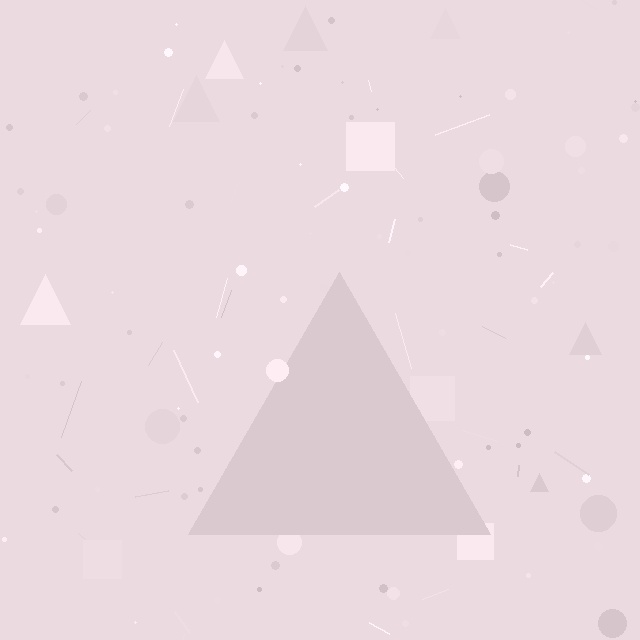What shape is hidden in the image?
A triangle is hidden in the image.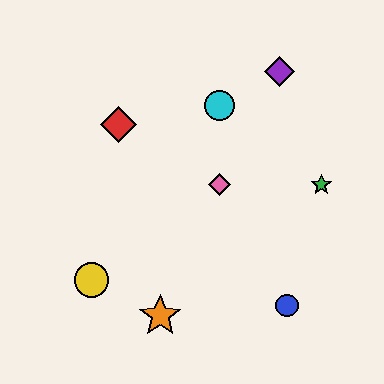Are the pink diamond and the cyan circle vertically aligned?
Yes, both are at x≈220.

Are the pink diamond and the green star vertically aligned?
No, the pink diamond is at x≈220 and the green star is at x≈321.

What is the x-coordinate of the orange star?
The orange star is at x≈160.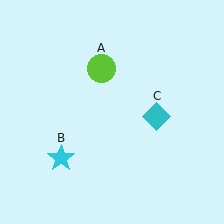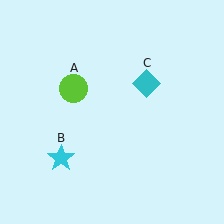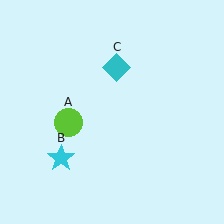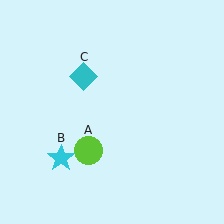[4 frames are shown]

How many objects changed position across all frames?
2 objects changed position: lime circle (object A), cyan diamond (object C).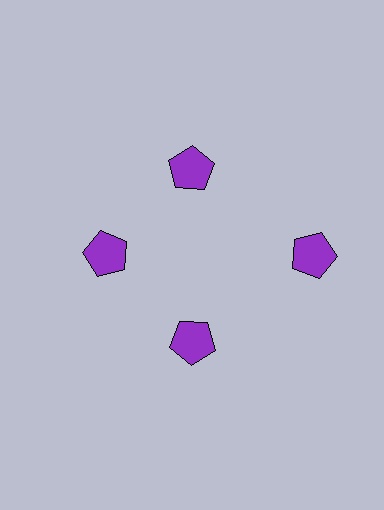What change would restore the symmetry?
The symmetry would be restored by moving it inward, back onto the ring so that all 4 pentagons sit at equal angles and equal distance from the center.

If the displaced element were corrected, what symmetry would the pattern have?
It would have 4-fold rotational symmetry — the pattern would map onto itself every 90 degrees.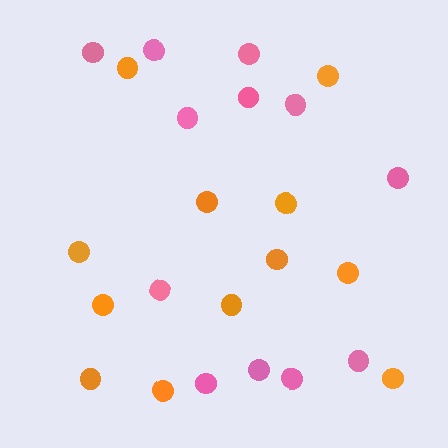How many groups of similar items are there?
There are 2 groups: one group of pink circles (12) and one group of orange circles (12).